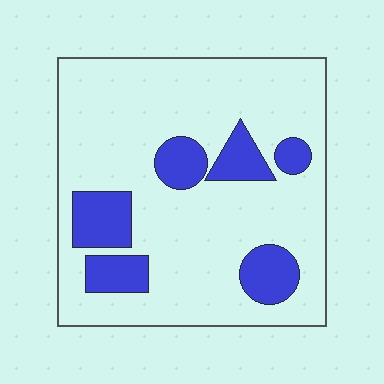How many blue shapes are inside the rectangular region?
6.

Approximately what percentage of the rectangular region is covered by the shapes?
Approximately 20%.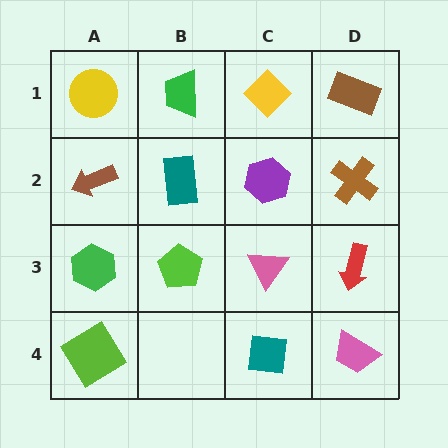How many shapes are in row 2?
4 shapes.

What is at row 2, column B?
A teal rectangle.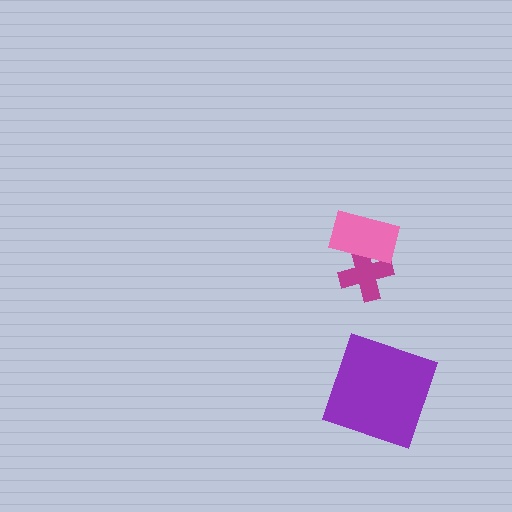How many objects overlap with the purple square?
0 objects overlap with the purple square.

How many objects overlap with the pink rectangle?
1 object overlaps with the pink rectangle.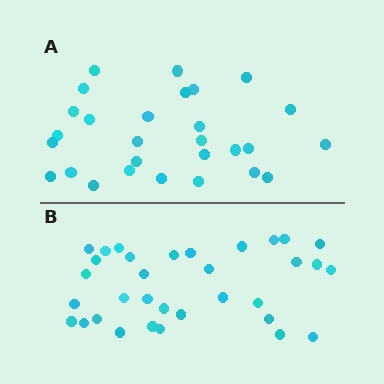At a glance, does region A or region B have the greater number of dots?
Region B (the bottom region) has more dots.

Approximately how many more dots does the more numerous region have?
Region B has about 5 more dots than region A.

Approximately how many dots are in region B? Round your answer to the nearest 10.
About 30 dots. (The exact count is 33, which rounds to 30.)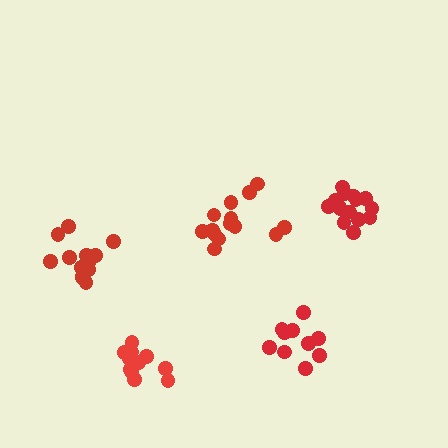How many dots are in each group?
Group 1: 10 dots, Group 2: 11 dots, Group 3: 15 dots, Group 4: 13 dots, Group 5: 14 dots (63 total).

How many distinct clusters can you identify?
There are 5 distinct clusters.